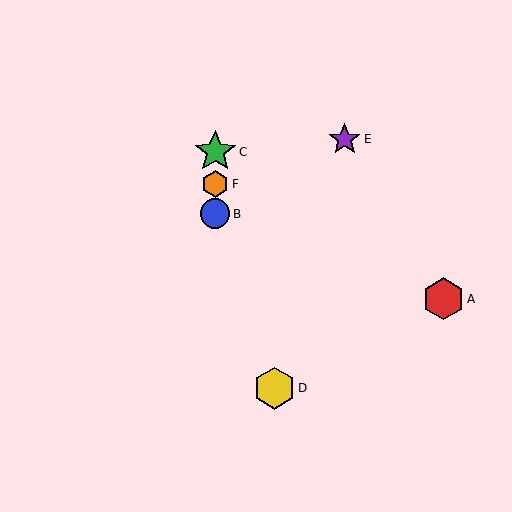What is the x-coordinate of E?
Object E is at x≈345.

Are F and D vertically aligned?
No, F is at x≈215 and D is at x≈274.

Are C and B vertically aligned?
Yes, both are at x≈215.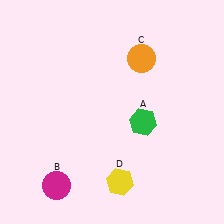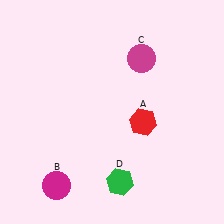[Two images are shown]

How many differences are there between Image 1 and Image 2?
There are 3 differences between the two images.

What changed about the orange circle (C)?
In Image 1, C is orange. In Image 2, it changed to magenta.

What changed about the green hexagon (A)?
In Image 1, A is green. In Image 2, it changed to red.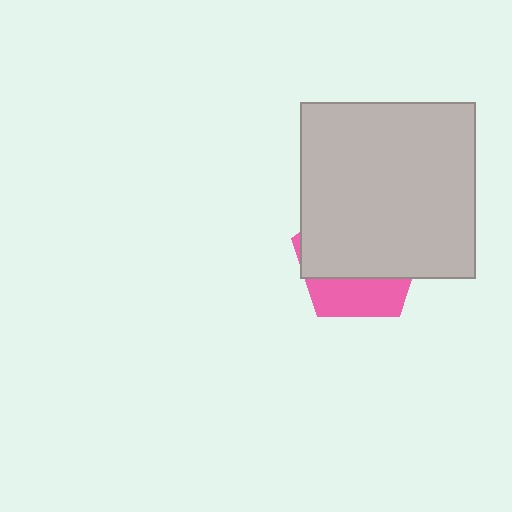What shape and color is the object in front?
The object in front is a light gray square.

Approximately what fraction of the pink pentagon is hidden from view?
Roughly 68% of the pink pentagon is hidden behind the light gray square.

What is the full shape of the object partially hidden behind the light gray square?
The partially hidden object is a pink pentagon.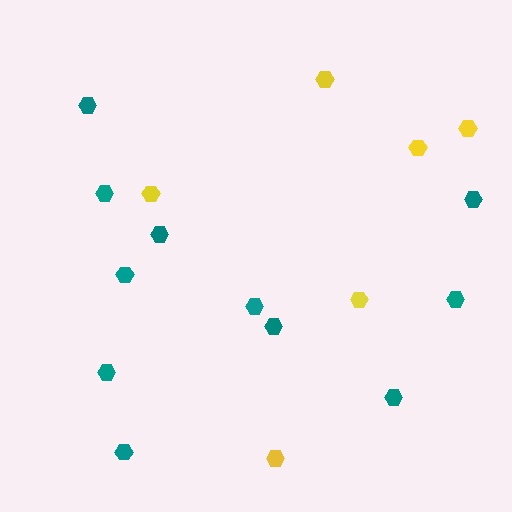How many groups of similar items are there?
There are 2 groups: one group of yellow hexagons (6) and one group of teal hexagons (11).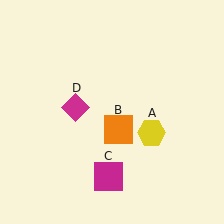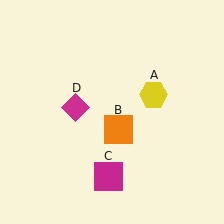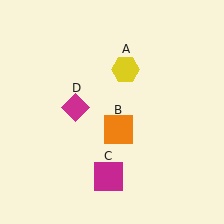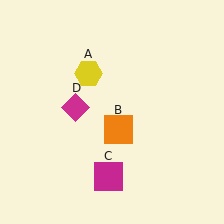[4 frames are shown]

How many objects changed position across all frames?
1 object changed position: yellow hexagon (object A).